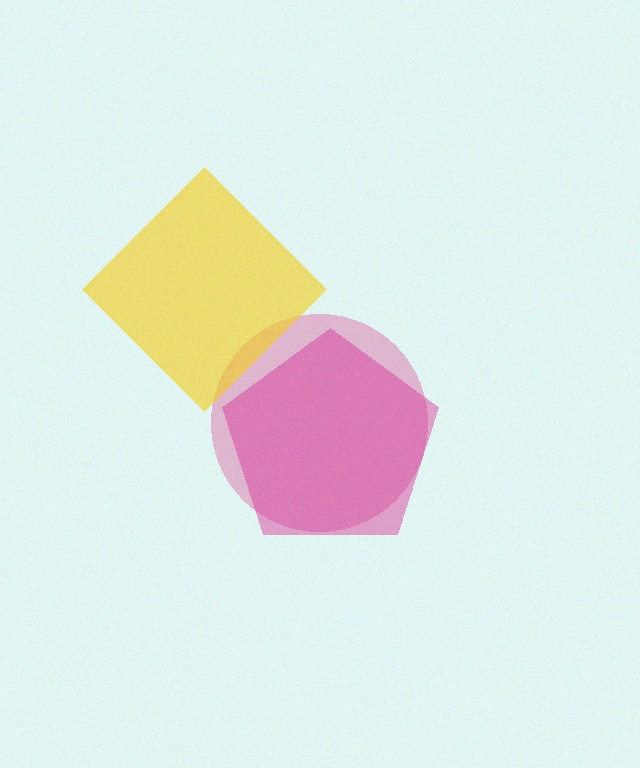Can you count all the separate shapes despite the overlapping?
Yes, there are 3 separate shapes.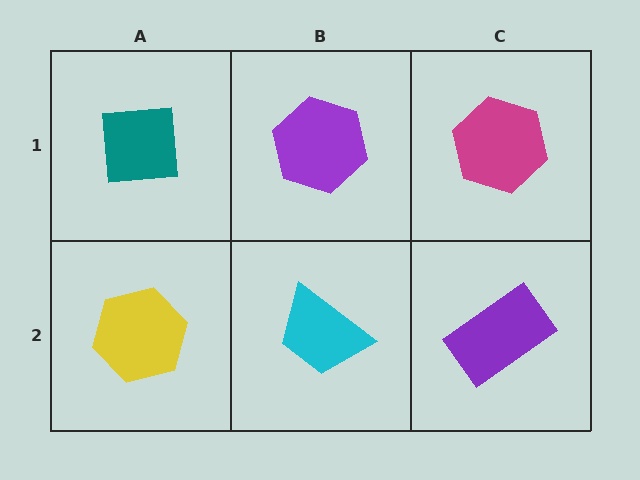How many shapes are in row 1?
3 shapes.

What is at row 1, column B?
A purple hexagon.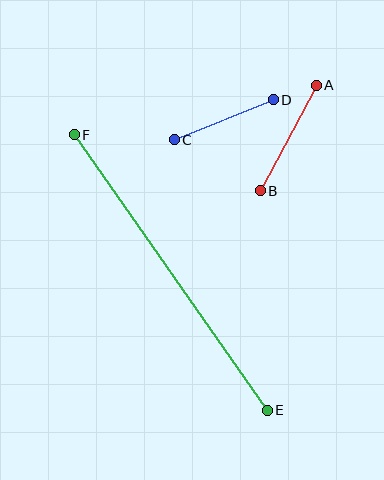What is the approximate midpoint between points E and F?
The midpoint is at approximately (171, 272) pixels.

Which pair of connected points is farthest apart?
Points E and F are farthest apart.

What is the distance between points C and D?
The distance is approximately 106 pixels.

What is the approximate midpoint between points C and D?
The midpoint is at approximately (224, 120) pixels.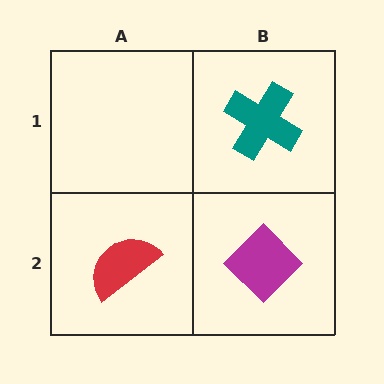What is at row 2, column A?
A red semicircle.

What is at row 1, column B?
A teal cross.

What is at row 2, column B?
A magenta diamond.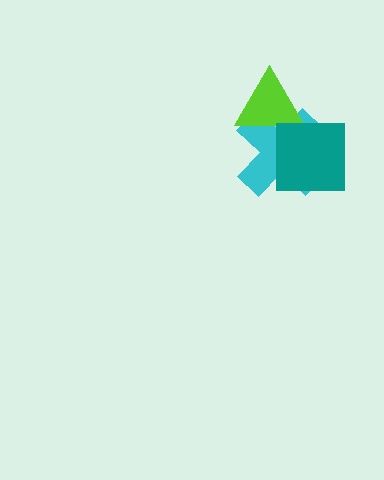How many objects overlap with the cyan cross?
2 objects overlap with the cyan cross.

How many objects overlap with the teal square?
2 objects overlap with the teal square.